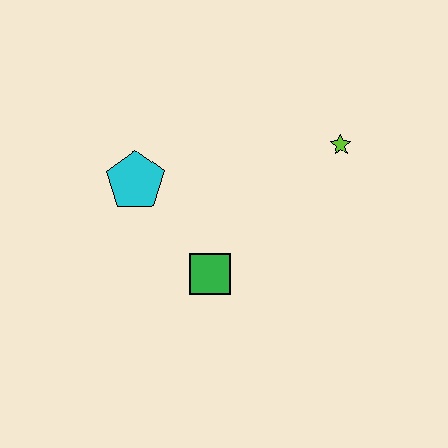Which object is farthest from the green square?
The lime star is farthest from the green square.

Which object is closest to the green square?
The cyan pentagon is closest to the green square.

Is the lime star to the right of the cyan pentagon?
Yes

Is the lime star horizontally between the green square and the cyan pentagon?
No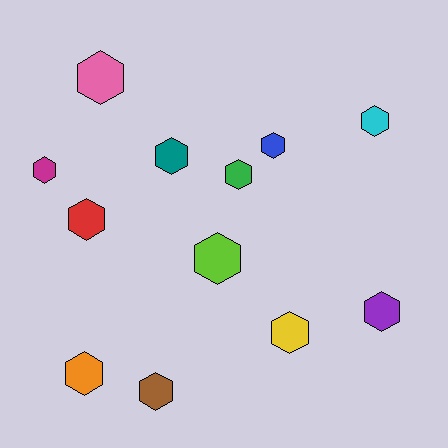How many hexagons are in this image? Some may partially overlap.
There are 12 hexagons.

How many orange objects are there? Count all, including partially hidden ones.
There is 1 orange object.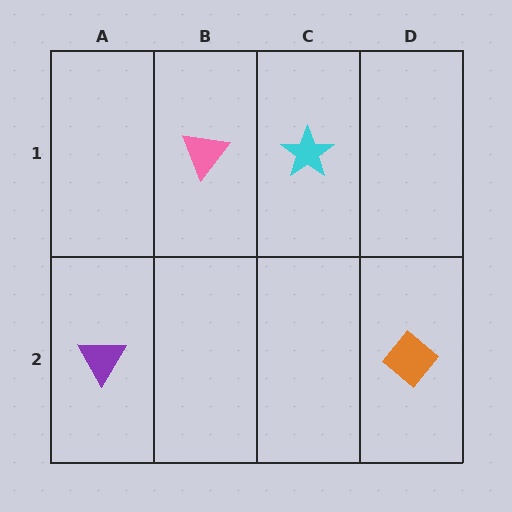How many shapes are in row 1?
2 shapes.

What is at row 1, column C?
A cyan star.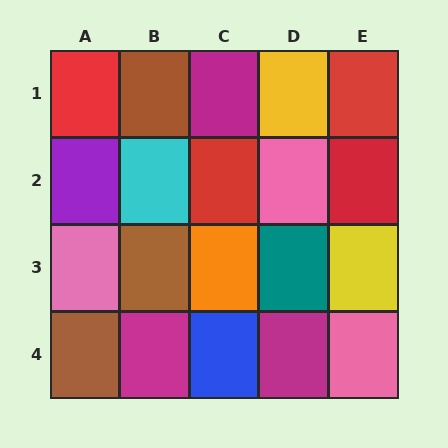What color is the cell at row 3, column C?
Orange.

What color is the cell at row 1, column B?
Brown.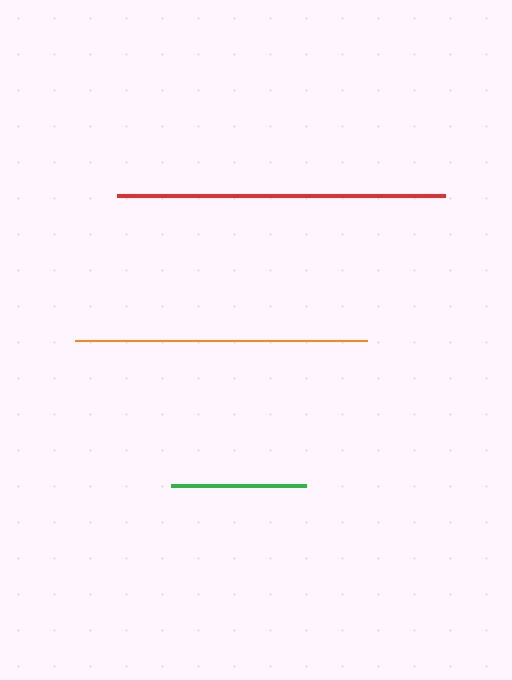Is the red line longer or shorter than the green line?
The red line is longer than the green line.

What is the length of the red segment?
The red segment is approximately 328 pixels long.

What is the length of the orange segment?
The orange segment is approximately 291 pixels long.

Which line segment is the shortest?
The green line is the shortest at approximately 135 pixels.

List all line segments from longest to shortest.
From longest to shortest: red, orange, green.